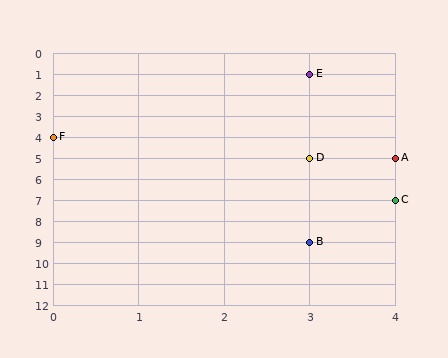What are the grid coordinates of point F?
Point F is at grid coordinates (0, 4).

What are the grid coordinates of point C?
Point C is at grid coordinates (4, 7).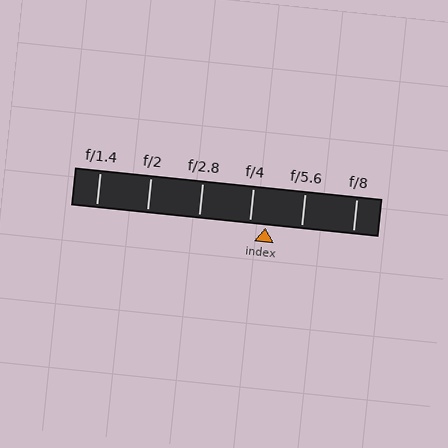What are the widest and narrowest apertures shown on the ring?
The widest aperture shown is f/1.4 and the narrowest is f/8.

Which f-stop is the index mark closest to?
The index mark is closest to f/4.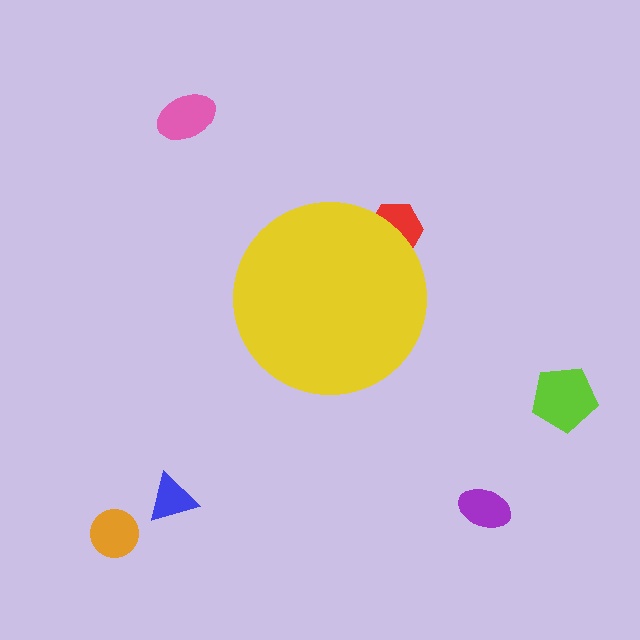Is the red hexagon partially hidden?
Yes, the red hexagon is partially hidden behind the yellow circle.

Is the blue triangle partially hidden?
No, the blue triangle is fully visible.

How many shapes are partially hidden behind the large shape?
1 shape is partially hidden.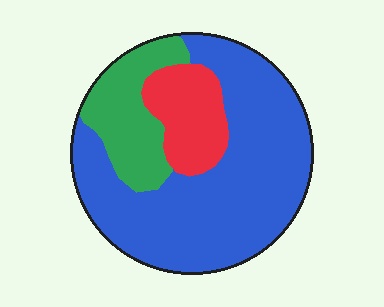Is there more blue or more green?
Blue.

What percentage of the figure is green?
Green covers around 20% of the figure.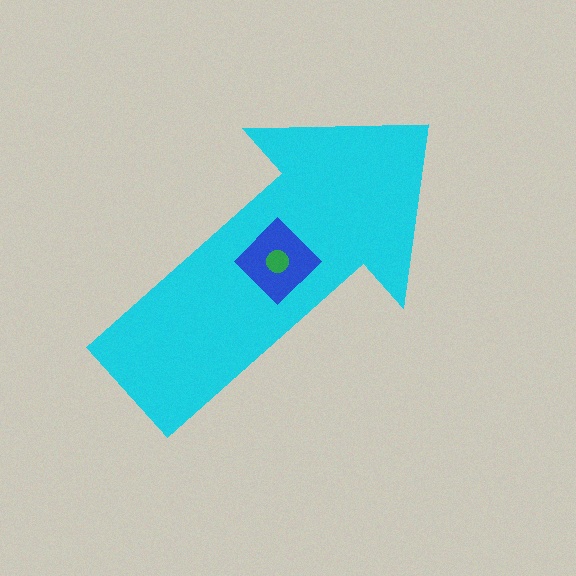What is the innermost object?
The green circle.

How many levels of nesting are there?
3.